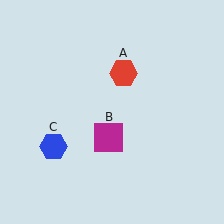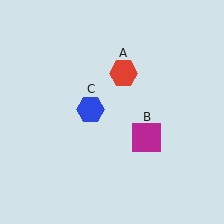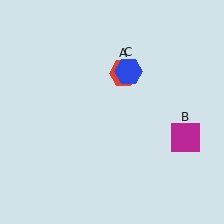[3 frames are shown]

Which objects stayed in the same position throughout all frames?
Red hexagon (object A) remained stationary.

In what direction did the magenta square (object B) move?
The magenta square (object B) moved right.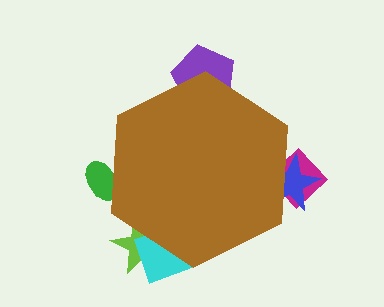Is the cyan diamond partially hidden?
Yes, the cyan diamond is partially hidden behind the brown hexagon.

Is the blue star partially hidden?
Yes, the blue star is partially hidden behind the brown hexagon.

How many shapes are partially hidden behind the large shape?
6 shapes are partially hidden.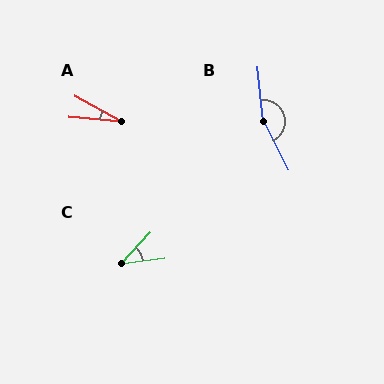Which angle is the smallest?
A, at approximately 23 degrees.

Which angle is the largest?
B, at approximately 159 degrees.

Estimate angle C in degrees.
Approximately 40 degrees.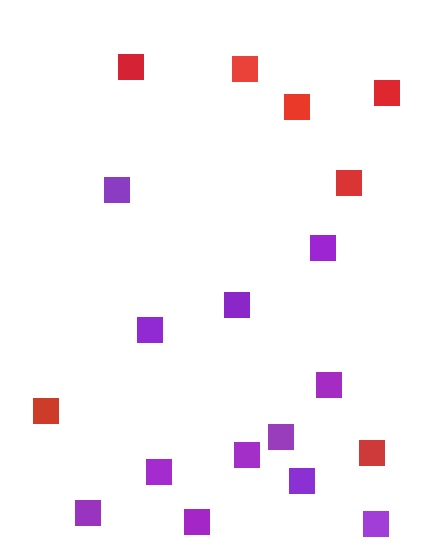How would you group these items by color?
There are 2 groups: one group of red squares (7) and one group of purple squares (12).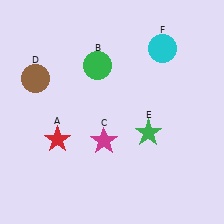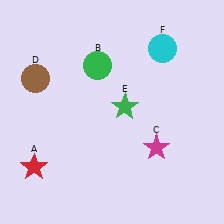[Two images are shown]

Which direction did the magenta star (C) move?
The magenta star (C) moved right.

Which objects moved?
The objects that moved are: the red star (A), the magenta star (C), the green star (E).